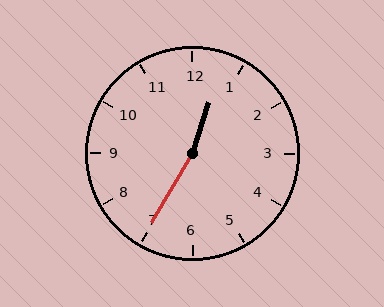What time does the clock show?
12:35.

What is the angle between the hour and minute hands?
Approximately 168 degrees.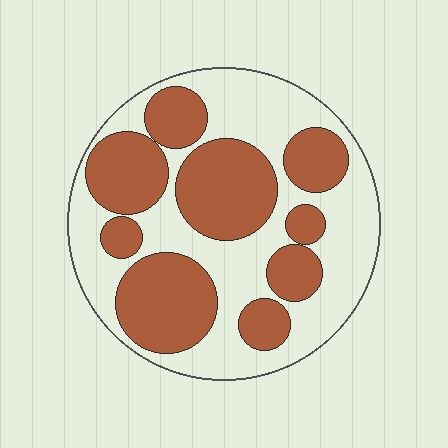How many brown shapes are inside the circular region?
9.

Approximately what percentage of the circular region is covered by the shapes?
Approximately 45%.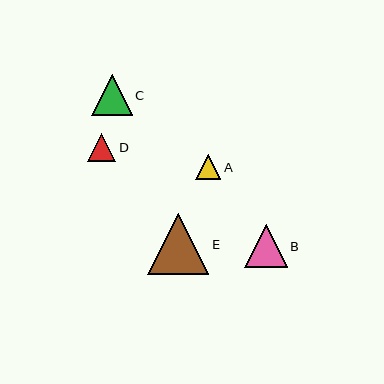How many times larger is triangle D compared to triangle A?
Triangle D is approximately 1.1 times the size of triangle A.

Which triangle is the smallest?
Triangle A is the smallest with a size of approximately 25 pixels.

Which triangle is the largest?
Triangle E is the largest with a size of approximately 61 pixels.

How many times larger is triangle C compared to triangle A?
Triangle C is approximately 1.6 times the size of triangle A.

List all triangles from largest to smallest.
From largest to smallest: E, B, C, D, A.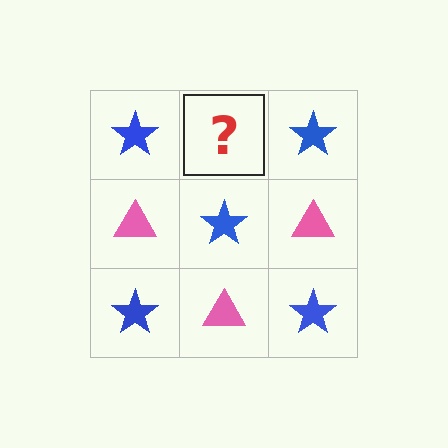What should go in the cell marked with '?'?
The missing cell should contain a pink triangle.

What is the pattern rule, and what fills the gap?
The rule is that it alternates blue star and pink triangle in a checkerboard pattern. The gap should be filled with a pink triangle.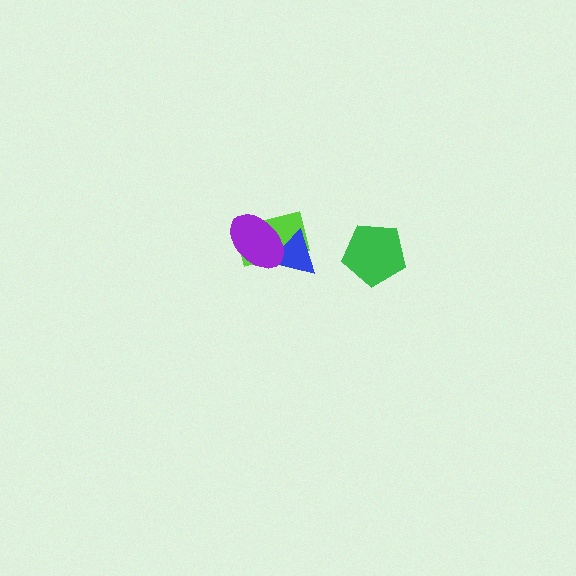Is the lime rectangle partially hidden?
Yes, it is partially covered by another shape.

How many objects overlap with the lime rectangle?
2 objects overlap with the lime rectangle.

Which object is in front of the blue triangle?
The purple ellipse is in front of the blue triangle.